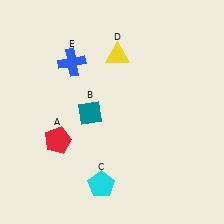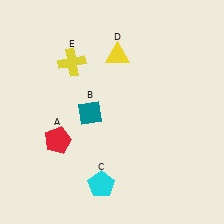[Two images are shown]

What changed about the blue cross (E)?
In Image 1, E is blue. In Image 2, it changed to yellow.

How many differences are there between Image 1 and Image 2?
There is 1 difference between the two images.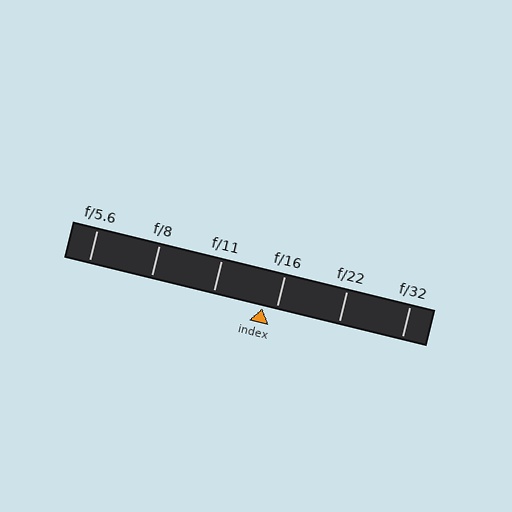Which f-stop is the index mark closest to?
The index mark is closest to f/16.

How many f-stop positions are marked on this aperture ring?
There are 6 f-stop positions marked.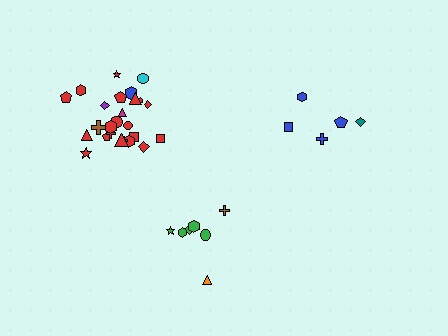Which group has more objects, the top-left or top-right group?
The top-left group.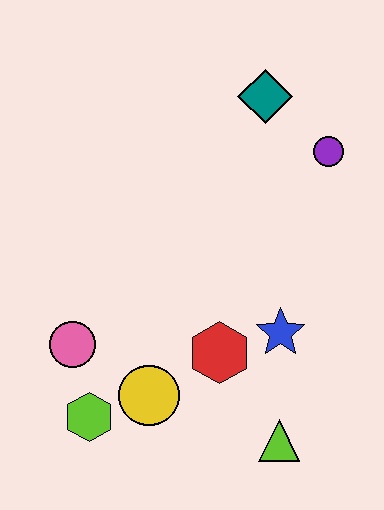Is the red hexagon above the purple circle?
No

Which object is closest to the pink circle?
The lime hexagon is closest to the pink circle.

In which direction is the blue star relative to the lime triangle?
The blue star is above the lime triangle.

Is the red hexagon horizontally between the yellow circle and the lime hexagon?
No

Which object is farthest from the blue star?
The teal diamond is farthest from the blue star.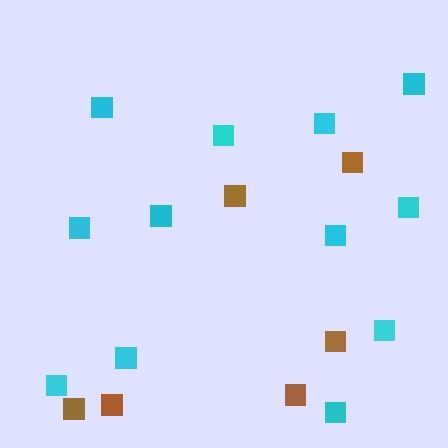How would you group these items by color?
There are 2 groups: one group of brown squares (6) and one group of cyan squares (12).